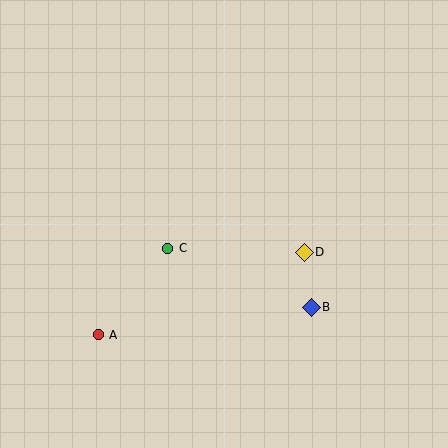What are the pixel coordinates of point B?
Point B is at (311, 307).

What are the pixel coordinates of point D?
Point D is at (304, 252).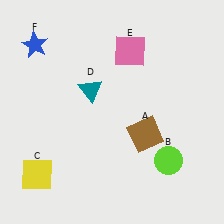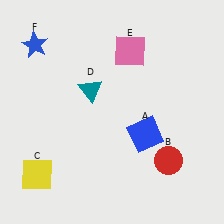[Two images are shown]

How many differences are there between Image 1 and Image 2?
There are 2 differences between the two images.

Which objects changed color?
A changed from brown to blue. B changed from lime to red.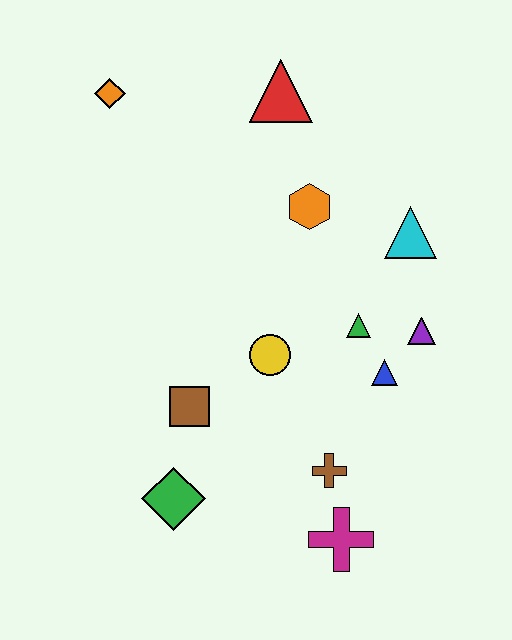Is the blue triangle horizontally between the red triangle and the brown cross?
No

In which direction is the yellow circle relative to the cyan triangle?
The yellow circle is to the left of the cyan triangle.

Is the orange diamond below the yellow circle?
No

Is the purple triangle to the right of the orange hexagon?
Yes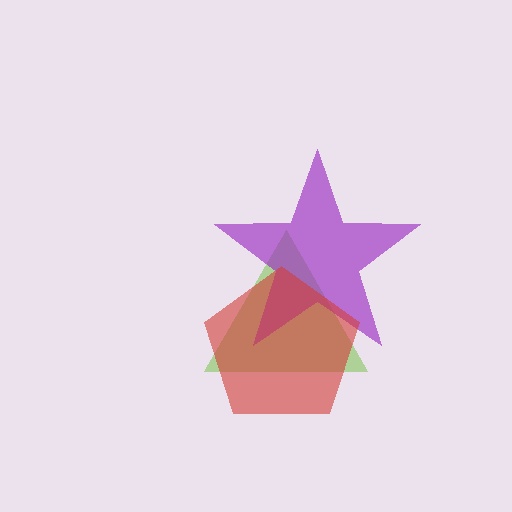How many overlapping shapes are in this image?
There are 3 overlapping shapes in the image.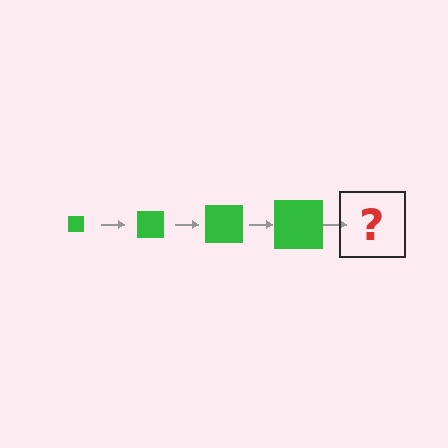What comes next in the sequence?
The next element should be a green square, larger than the previous one.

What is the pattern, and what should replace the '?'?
The pattern is that the square gets progressively larger each step. The '?' should be a green square, larger than the previous one.